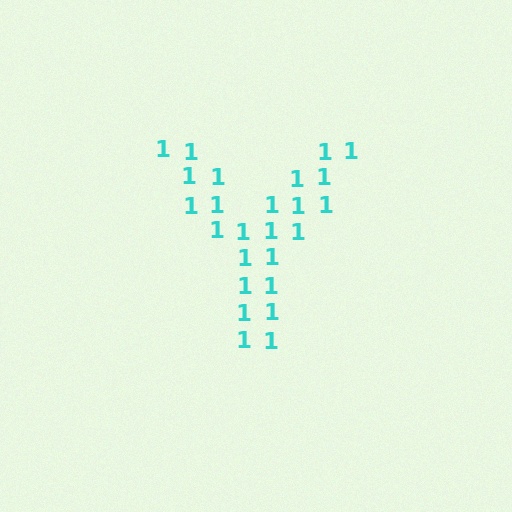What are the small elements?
The small elements are digit 1's.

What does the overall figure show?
The overall figure shows the letter Y.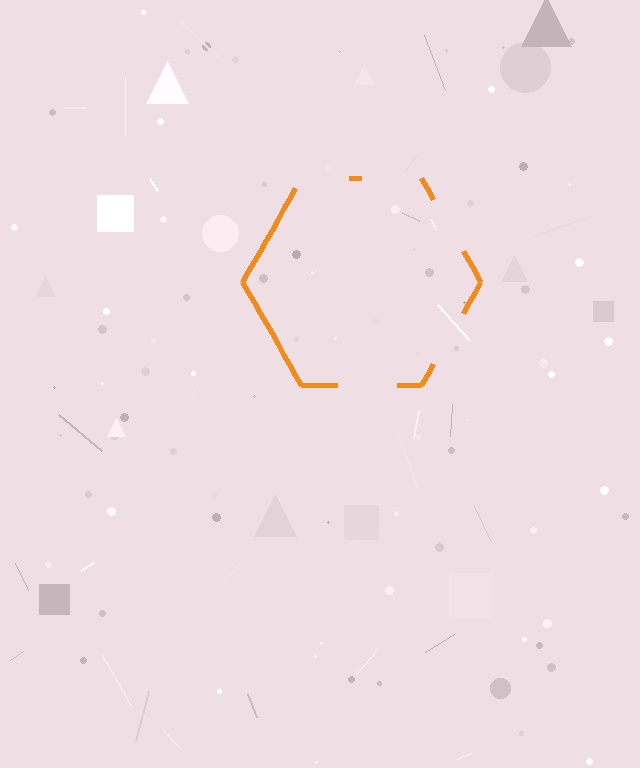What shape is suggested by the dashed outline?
The dashed outline suggests a hexagon.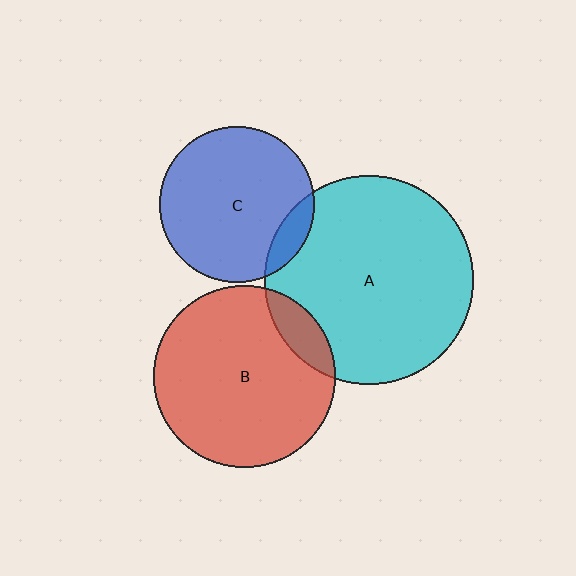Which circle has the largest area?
Circle A (cyan).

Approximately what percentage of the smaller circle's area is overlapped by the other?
Approximately 10%.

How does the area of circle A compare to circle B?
Approximately 1.3 times.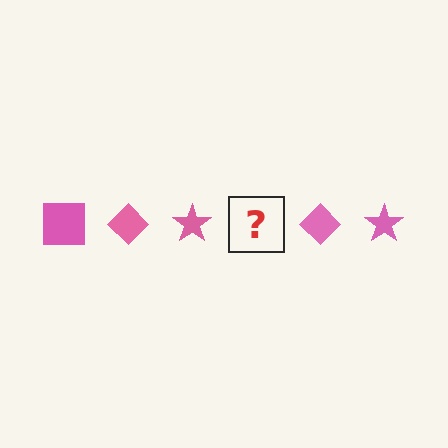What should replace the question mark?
The question mark should be replaced with a pink square.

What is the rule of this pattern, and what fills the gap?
The rule is that the pattern cycles through square, diamond, star shapes in pink. The gap should be filled with a pink square.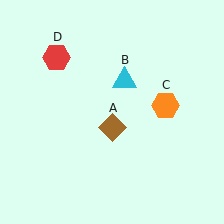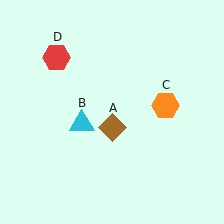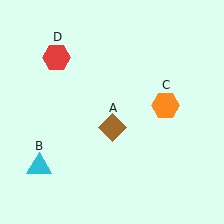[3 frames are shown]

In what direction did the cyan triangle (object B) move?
The cyan triangle (object B) moved down and to the left.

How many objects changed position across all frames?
1 object changed position: cyan triangle (object B).